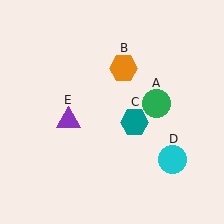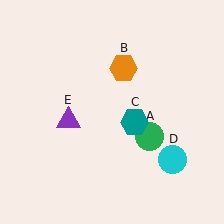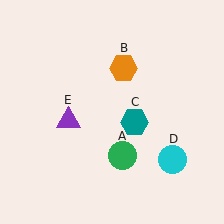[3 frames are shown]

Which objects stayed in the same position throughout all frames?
Orange hexagon (object B) and teal hexagon (object C) and cyan circle (object D) and purple triangle (object E) remained stationary.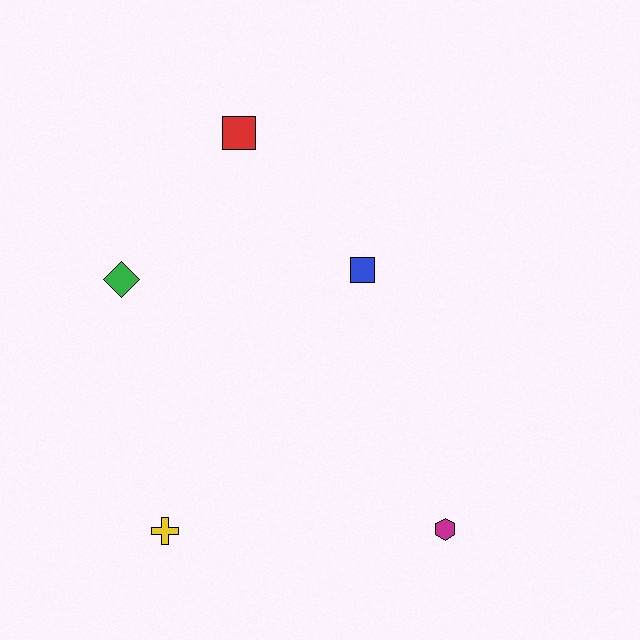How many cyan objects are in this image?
There are no cyan objects.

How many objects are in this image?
There are 5 objects.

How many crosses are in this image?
There is 1 cross.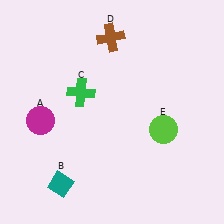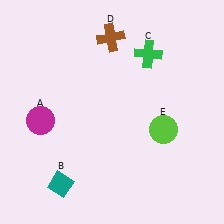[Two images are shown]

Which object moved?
The green cross (C) moved right.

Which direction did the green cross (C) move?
The green cross (C) moved right.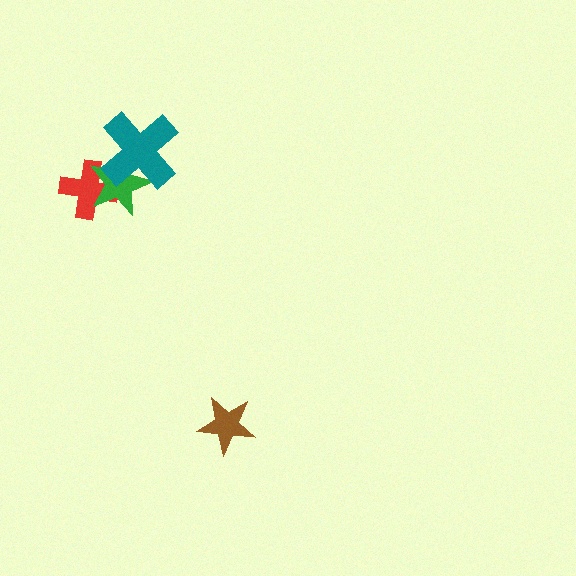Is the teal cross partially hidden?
No, no other shape covers it.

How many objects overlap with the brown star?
0 objects overlap with the brown star.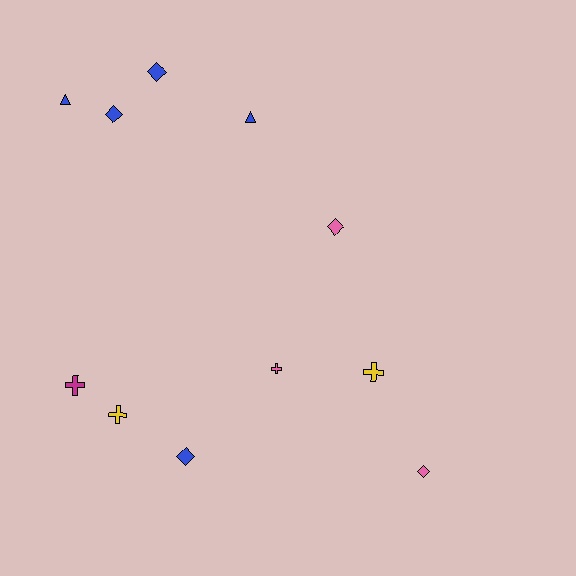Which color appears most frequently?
Blue, with 5 objects.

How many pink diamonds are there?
There are 2 pink diamonds.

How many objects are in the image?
There are 11 objects.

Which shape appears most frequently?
Diamond, with 5 objects.